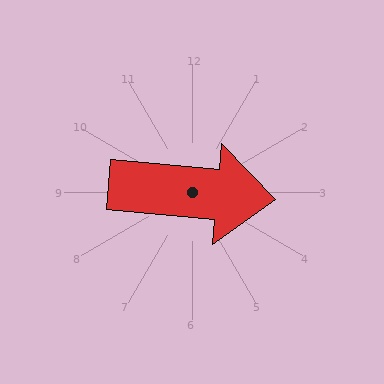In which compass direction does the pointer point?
East.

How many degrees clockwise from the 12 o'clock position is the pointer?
Approximately 95 degrees.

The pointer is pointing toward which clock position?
Roughly 3 o'clock.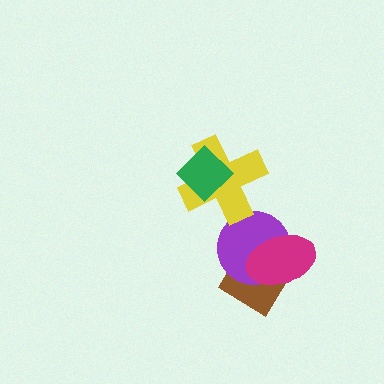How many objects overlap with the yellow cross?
1 object overlaps with the yellow cross.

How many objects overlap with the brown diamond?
2 objects overlap with the brown diamond.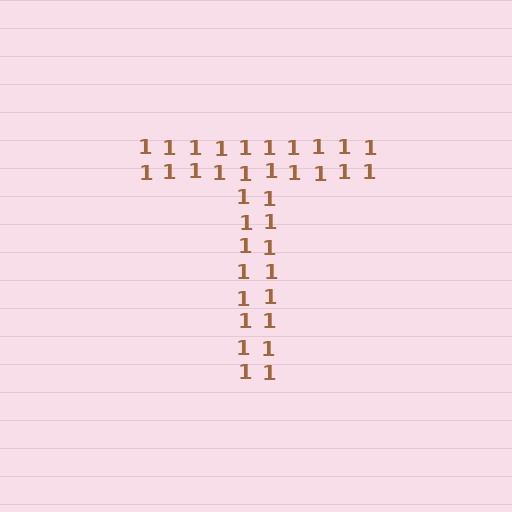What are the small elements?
The small elements are digit 1's.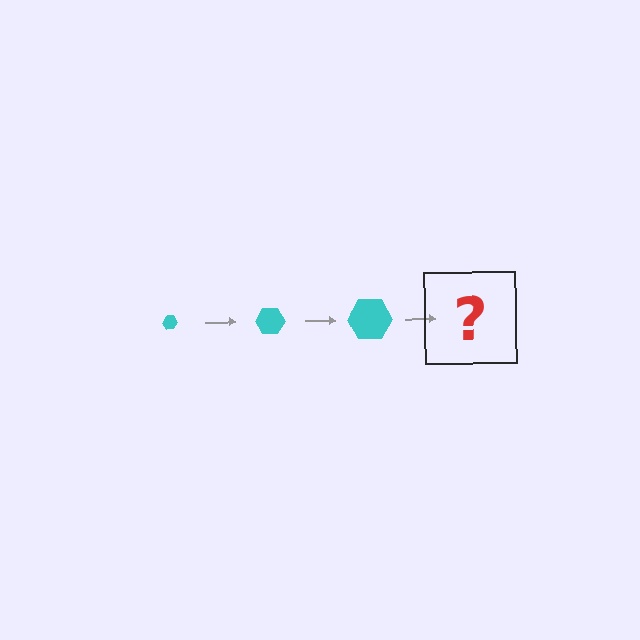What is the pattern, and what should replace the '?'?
The pattern is that the hexagon gets progressively larger each step. The '?' should be a cyan hexagon, larger than the previous one.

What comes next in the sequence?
The next element should be a cyan hexagon, larger than the previous one.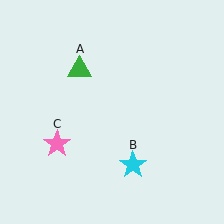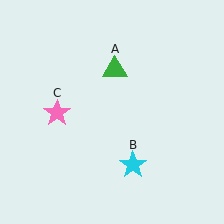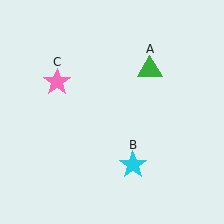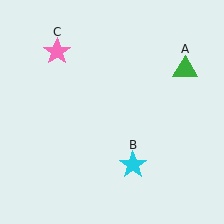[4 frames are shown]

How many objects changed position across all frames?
2 objects changed position: green triangle (object A), pink star (object C).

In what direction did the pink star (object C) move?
The pink star (object C) moved up.